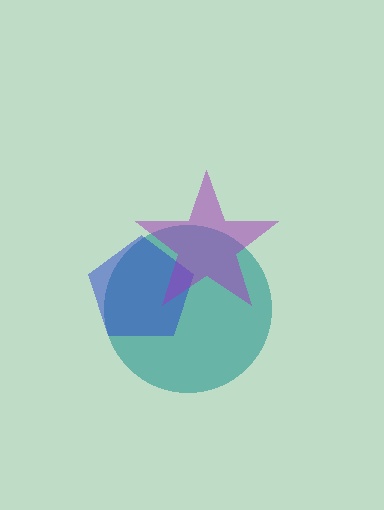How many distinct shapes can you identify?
There are 3 distinct shapes: a teal circle, a blue pentagon, a purple star.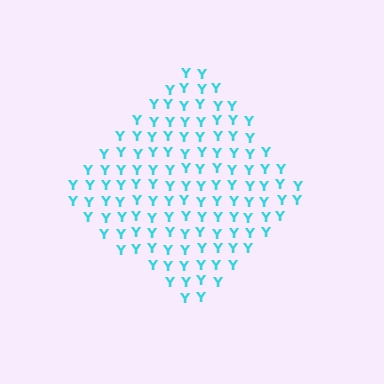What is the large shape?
The large shape is a diamond.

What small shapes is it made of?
It is made of small letter Y's.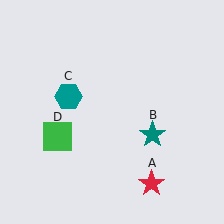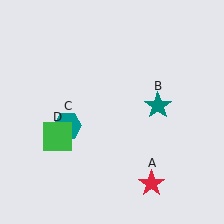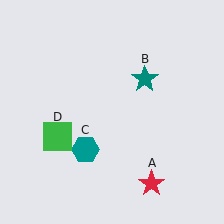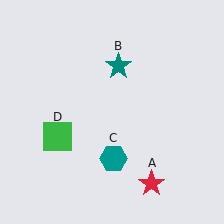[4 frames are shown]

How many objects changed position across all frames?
2 objects changed position: teal star (object B), teal hexagon (object C).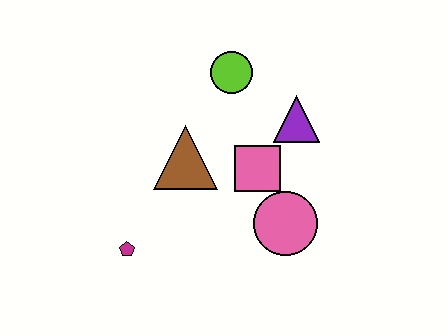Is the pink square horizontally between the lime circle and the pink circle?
Yes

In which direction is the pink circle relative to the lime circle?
The pink circle is below the lime circle.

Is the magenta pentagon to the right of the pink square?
No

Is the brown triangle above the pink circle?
Yes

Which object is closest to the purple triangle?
The pink square is closest to the purple triangle.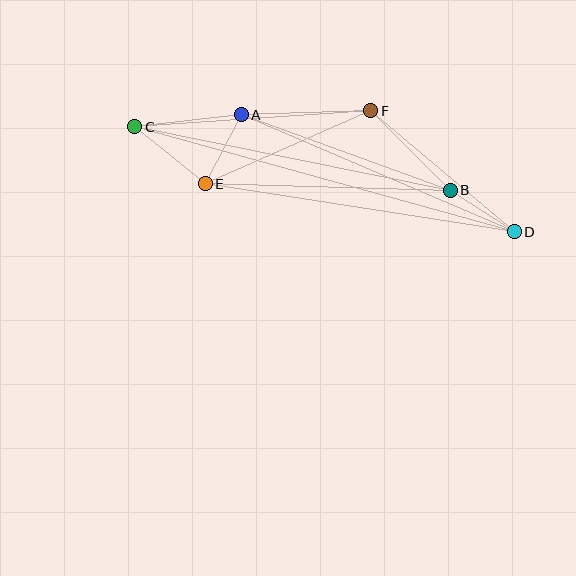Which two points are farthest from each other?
Points C and D are farthest from each other.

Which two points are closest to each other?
Points B and D are closest to each other.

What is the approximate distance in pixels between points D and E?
The distance between D and E is approximately 313 pixels.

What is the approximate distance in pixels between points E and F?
The distance between E and F is approximately 181 pixels.